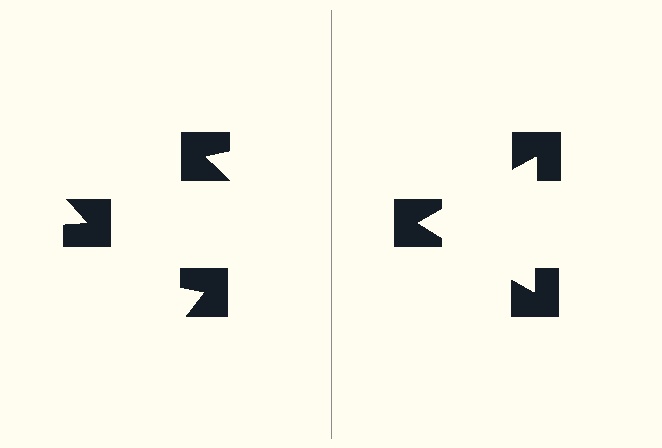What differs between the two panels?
The notched squares are positioned identically on both sides; only the wedge orientations differ. On the right they align to a triangle; on the left they are misaligned.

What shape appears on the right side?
An illusory triangle.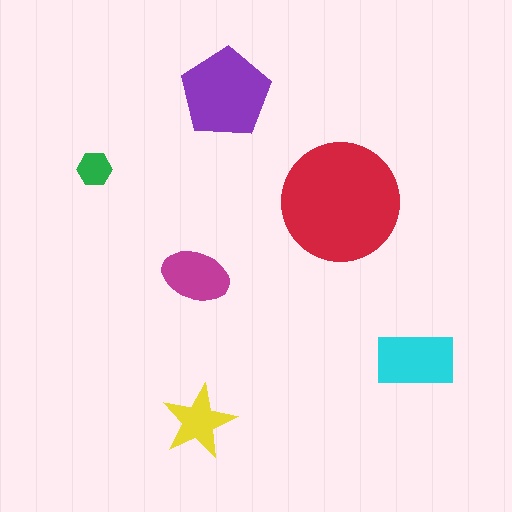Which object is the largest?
The red circle.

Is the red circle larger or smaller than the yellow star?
Larger.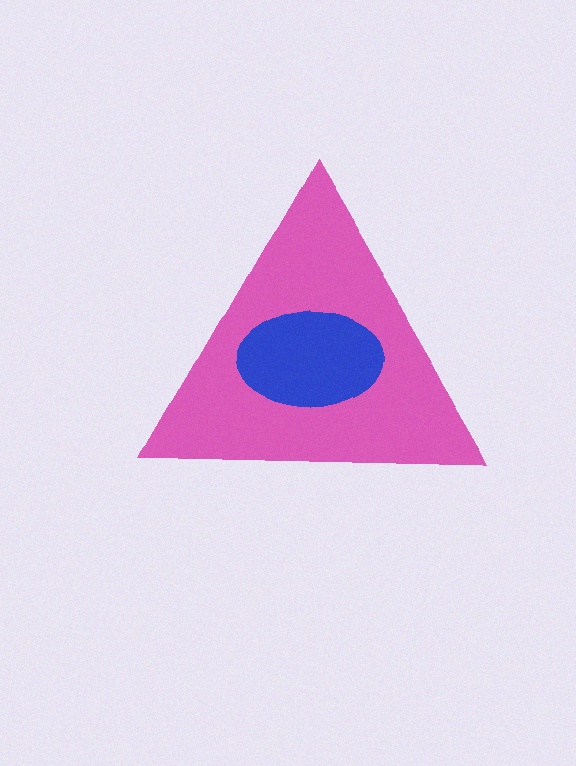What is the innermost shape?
The blue ellipse.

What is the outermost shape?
The pink triangle.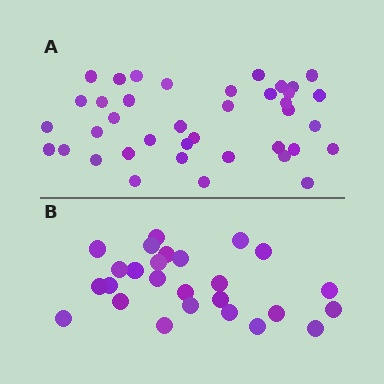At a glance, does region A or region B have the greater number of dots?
Region A (the top region) has more dots.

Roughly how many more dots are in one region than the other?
Region A has approximately 15 more dots than region B.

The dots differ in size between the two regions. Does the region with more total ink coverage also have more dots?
No. Region B has more total ink coverage because its dots are larger, but region A actually contains more individual dots. Total area can be misleading — the number of items is what matters here.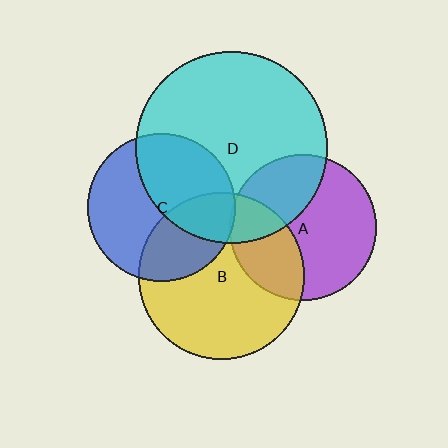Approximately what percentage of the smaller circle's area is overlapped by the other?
Approximately 45%.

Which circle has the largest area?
Circle D (cyan).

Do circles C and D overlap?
Yes.